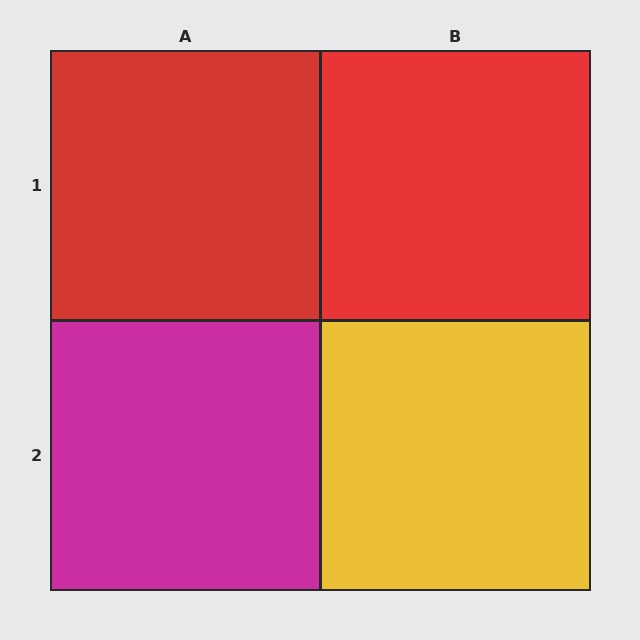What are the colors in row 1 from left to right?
Red, red.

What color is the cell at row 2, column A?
Magenta.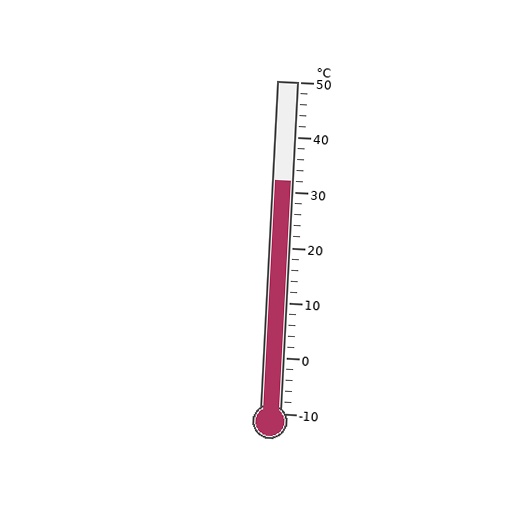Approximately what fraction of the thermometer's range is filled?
The thermometer is filled to approximately 70% of its range.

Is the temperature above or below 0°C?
The temperature is above 0°C.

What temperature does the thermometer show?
The thermometer shows approximately 32°C.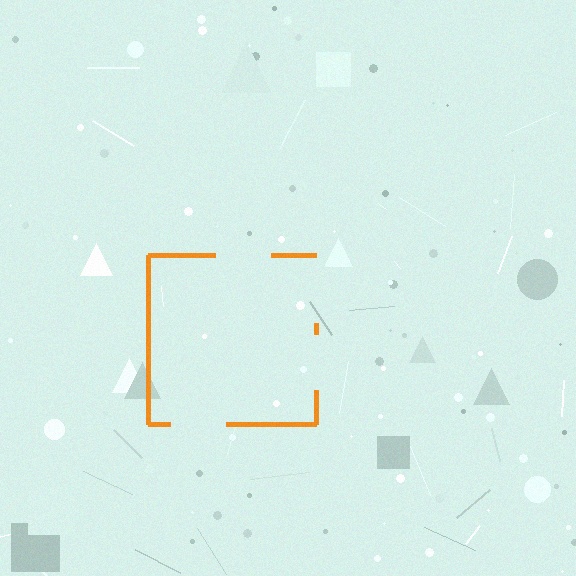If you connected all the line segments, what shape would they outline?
They would outline a square.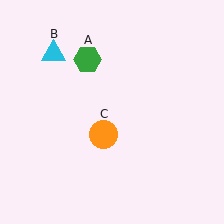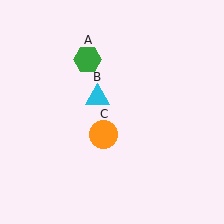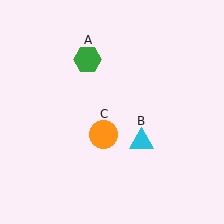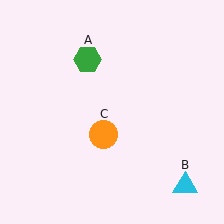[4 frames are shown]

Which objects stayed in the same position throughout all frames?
Green hexagon (object A) and orange circle (object C) remained stationary.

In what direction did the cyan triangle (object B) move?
The cyan triangle (object B) moved down and to the right.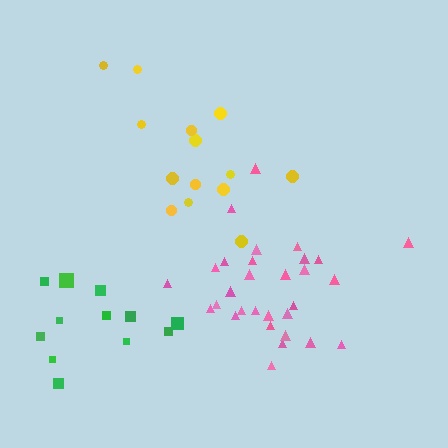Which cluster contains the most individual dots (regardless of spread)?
Pink (30).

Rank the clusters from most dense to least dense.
pink, green, yellow.